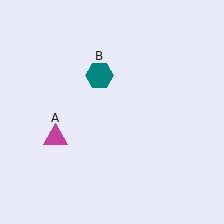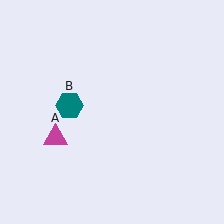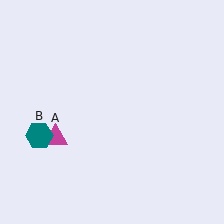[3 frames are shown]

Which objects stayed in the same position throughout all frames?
Magenta triangle (object A) remained stationary.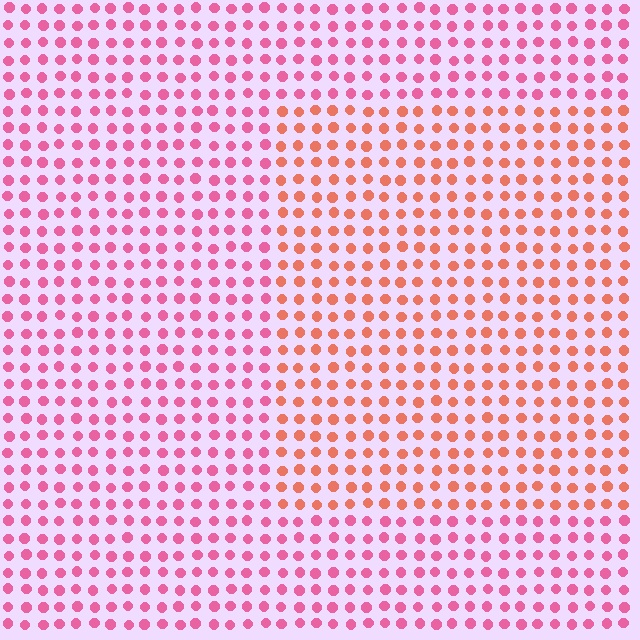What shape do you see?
I see a rectangle.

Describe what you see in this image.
The image is filled with small pink elements in a uniform arrangement. A rectangle-shaped region is visible where the elements are tinted to a slightly different hue, forming a subtle color boundary.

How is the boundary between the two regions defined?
The boundary is defined purely by a slight shift in hue (about 37 degrees). Spacing, size, and orientation are identical on both sides.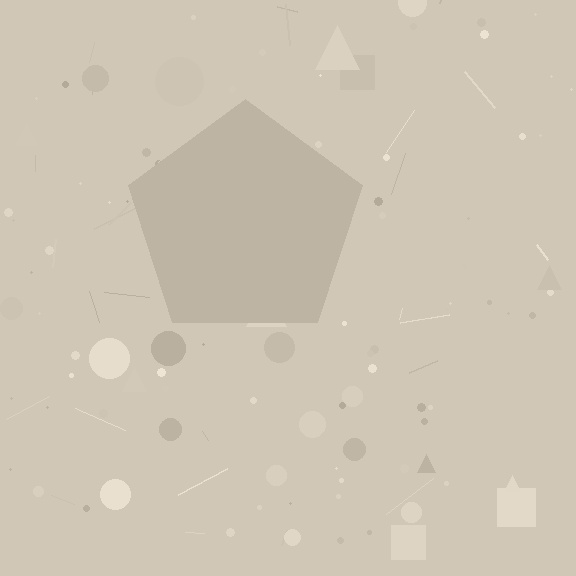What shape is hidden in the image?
A pentagon is hidden in the image.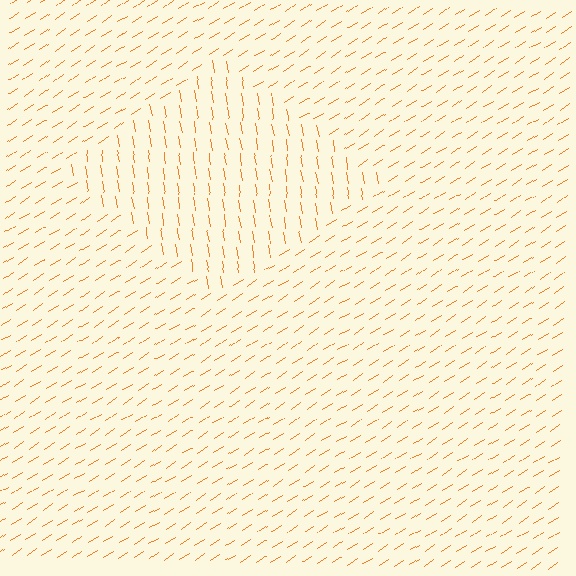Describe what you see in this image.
The image is filled with small orange line segments. A diamond region in the image has lines oriented differently from the surrounding lines, creating a visible texture boundary.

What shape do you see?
I see a diamond.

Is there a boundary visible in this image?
Yes, there is a texture boundary formed by a change in line orientation.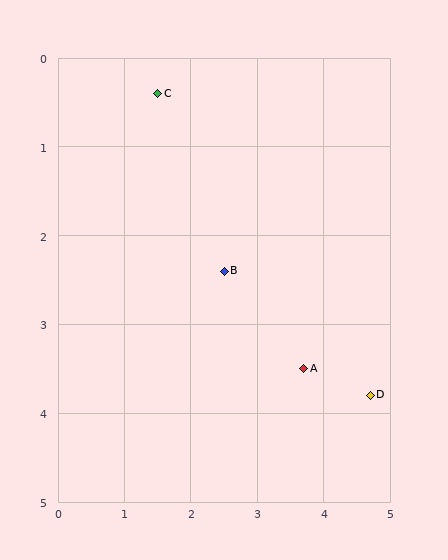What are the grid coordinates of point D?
Point D is at approximately (4.7, 3.8).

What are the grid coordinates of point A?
Point A is at approximately (3.7, 3.5).